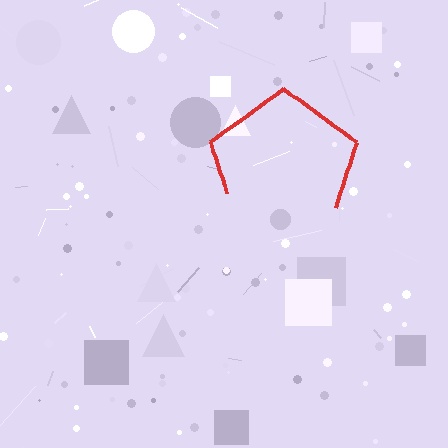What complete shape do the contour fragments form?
The contour fragments form a pentagon.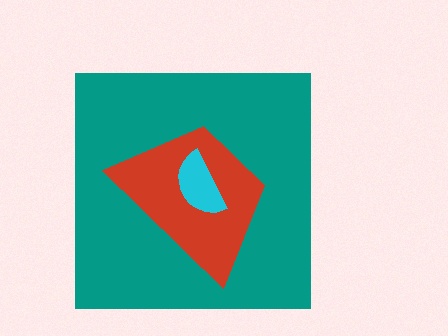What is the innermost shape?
The cyan semicircle.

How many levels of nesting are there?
3.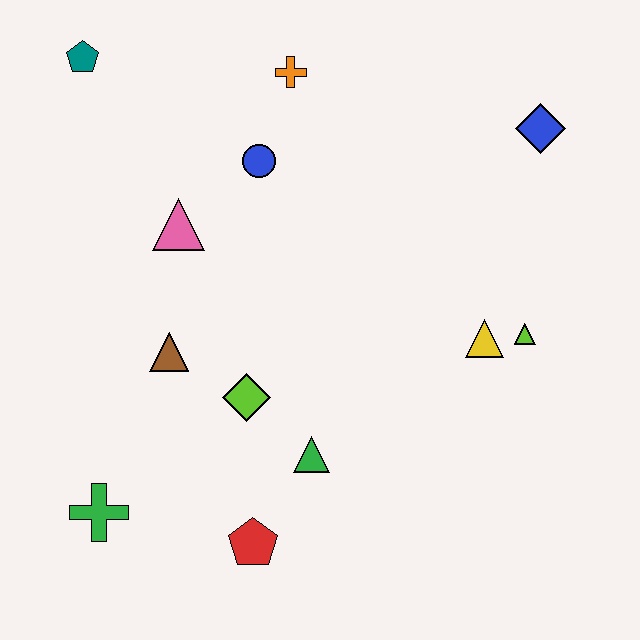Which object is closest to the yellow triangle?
The lime triangle is closest to the yellow triangle.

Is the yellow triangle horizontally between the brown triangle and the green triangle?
No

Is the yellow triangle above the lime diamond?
Yes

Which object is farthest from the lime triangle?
The teal pentagon is farthest from the lime triangle.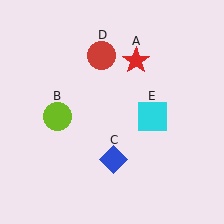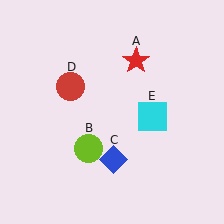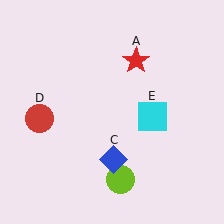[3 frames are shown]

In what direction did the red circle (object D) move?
The red circle (object D) moved down and to the left.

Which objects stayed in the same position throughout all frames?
Red star (object A) and blue diamond (object C) and cyan square (object E) remained stationary.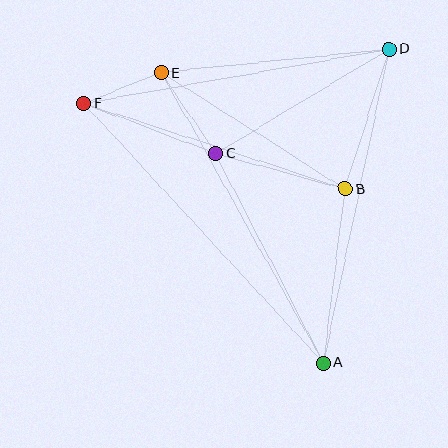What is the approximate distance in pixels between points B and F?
The distance between B and F is approximately 275 pixels.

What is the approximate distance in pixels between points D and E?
The distance between D and E is approximately 229 pixels.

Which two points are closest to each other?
Points E and F are closest to each other.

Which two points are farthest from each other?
Points A and F are farthest from each other.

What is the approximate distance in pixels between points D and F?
The distance between D and F is approximately 309 pixels.